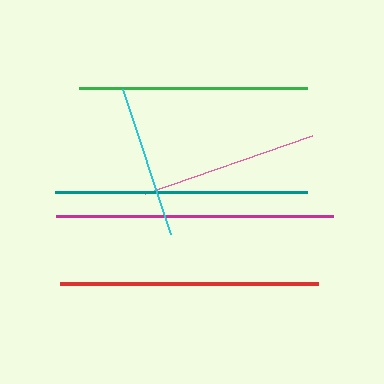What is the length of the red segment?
The red segment is approximately 258 pixels long.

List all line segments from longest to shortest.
From longest to shortest: magenta, red, teal, green, pink, cyan.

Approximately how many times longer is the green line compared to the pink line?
The green line is approximately 1.3 times the length of the pink line.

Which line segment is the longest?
The magenta line is the longest at approximately 277 pixels.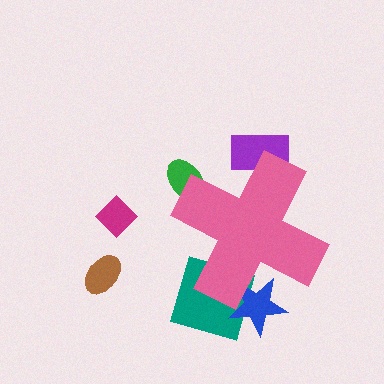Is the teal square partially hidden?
Yes, the teal square is partially hidden behind the pink cross.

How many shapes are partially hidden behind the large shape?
4 shapes are partially hidden.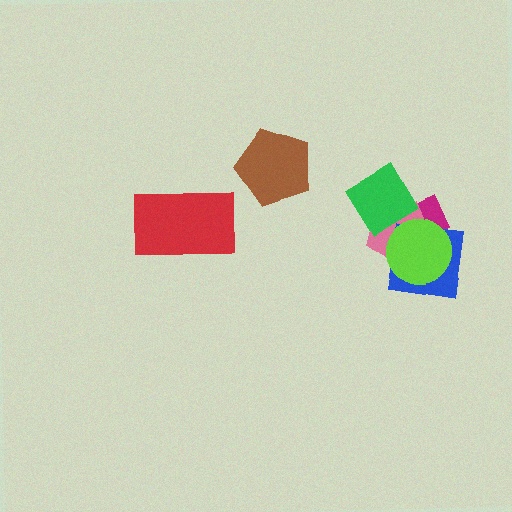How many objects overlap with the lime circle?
3 objects overlap with the lime circle.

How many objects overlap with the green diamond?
2 objects overlap with the green diamond.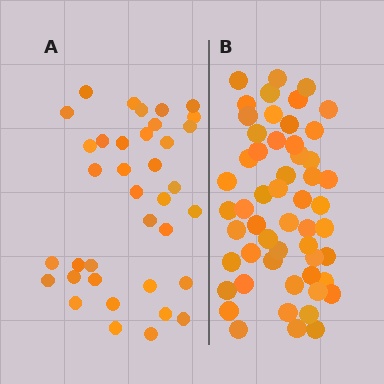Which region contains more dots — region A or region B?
Region B (the right region) has more dots.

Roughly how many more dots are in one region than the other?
Region B has approximately 15 more dots than region A.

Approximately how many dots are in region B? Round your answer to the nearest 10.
About 50 dots. (The exact count is 54, which rounds to 50.)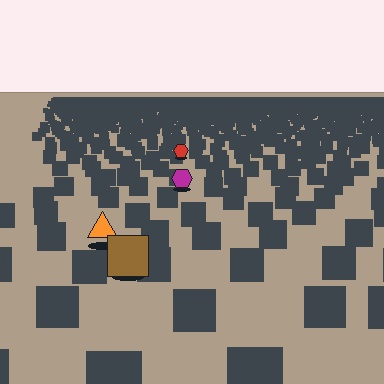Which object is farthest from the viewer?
The red hexagon is farthest from the viewer. It appears smaller and the ground texture around it is denser.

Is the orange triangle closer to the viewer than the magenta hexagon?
Yes. The orange triangle is closer — you can tell from the texture gradient: the ground texture is coarser near it.